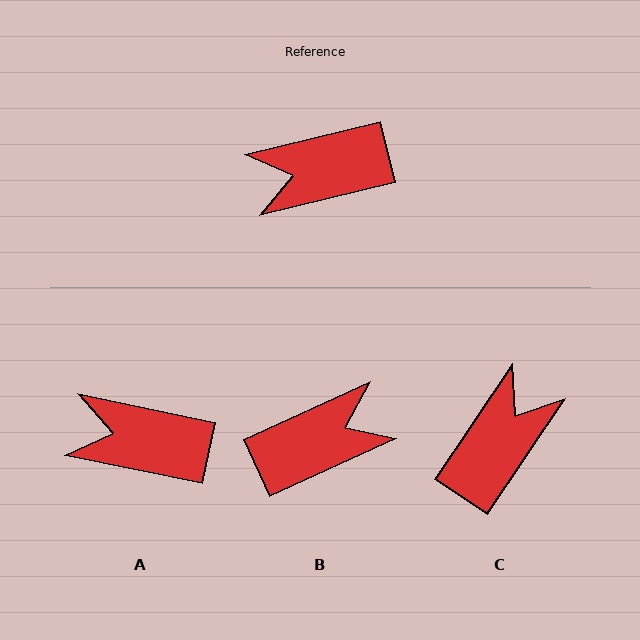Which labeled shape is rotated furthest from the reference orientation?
B, about 169 degrees away.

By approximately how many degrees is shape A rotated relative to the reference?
Approximately 25 degrees clockwise.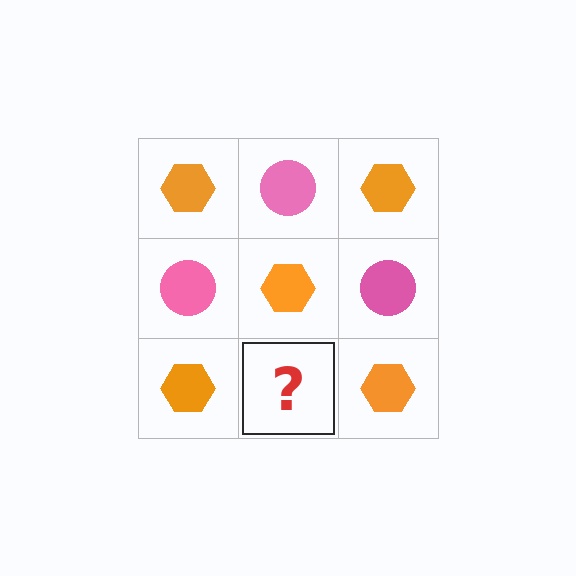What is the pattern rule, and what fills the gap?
The rule is that it alternates orange hexagon and pink circle in a checkerboard pattern. The gap should be filled with a pink circle.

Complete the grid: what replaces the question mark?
The question mark should be replaced with a pink circle.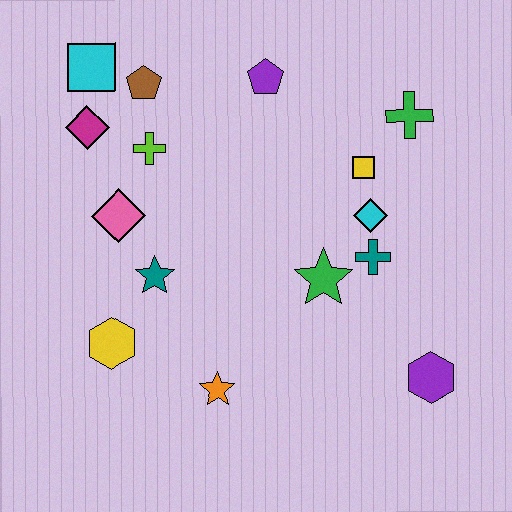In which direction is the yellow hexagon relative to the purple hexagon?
The yellow hexagon is to the left of the purple hexagon.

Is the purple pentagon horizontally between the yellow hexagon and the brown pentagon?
No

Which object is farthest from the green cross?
The yellow hexagon is farthest from the green cross.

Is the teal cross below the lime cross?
Yes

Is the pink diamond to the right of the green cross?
No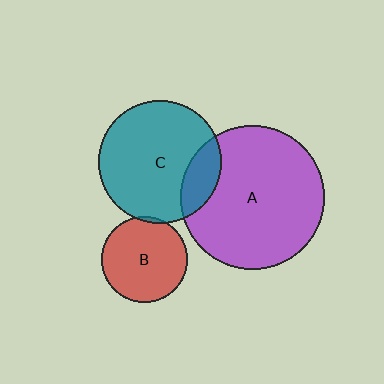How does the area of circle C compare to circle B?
Approximately 2.0 times.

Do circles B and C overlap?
Yes.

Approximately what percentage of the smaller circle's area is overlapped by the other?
Approximately 5%.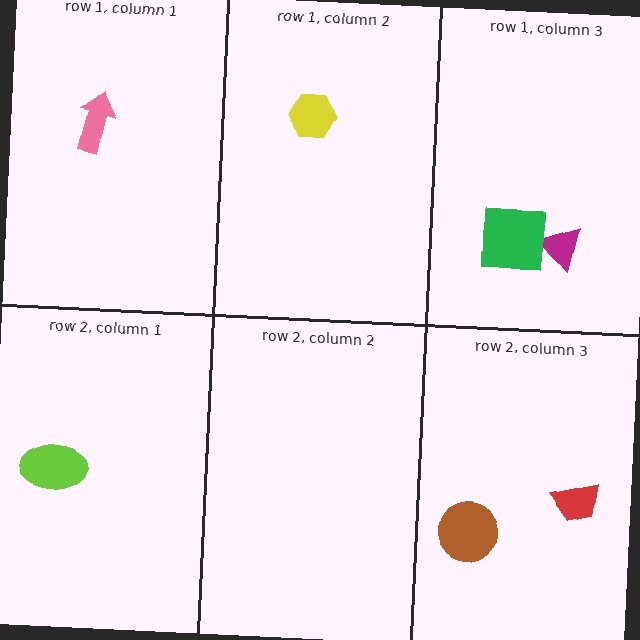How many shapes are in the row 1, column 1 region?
1.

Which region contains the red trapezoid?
The row 2, column 3 region.